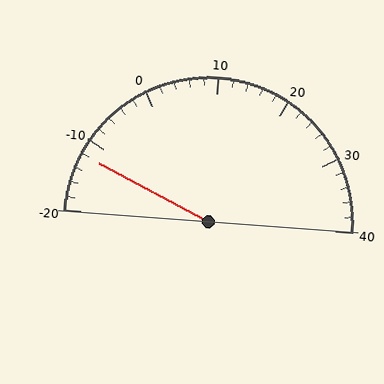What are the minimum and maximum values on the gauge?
The gauge ranges from -20 to 40.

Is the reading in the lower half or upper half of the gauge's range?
The reading is in the lower half of the range (-20 to 40).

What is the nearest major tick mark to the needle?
The nearest major tick mark is -10.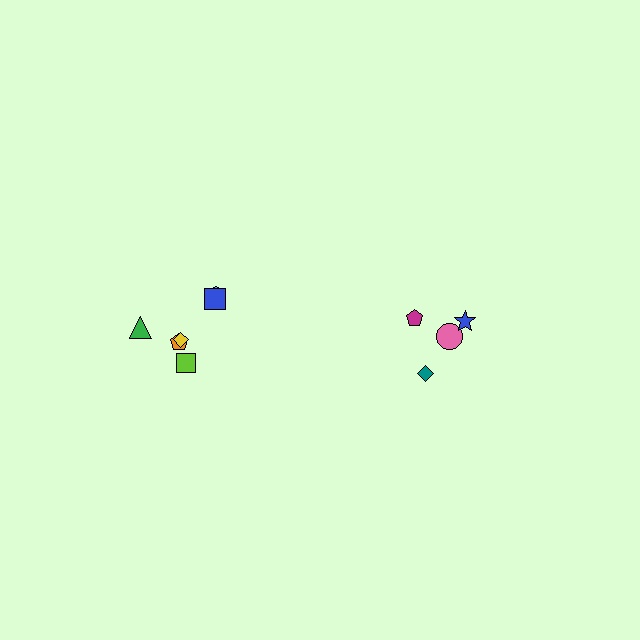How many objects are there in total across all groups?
There are 10 objects.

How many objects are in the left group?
There are 6 objects.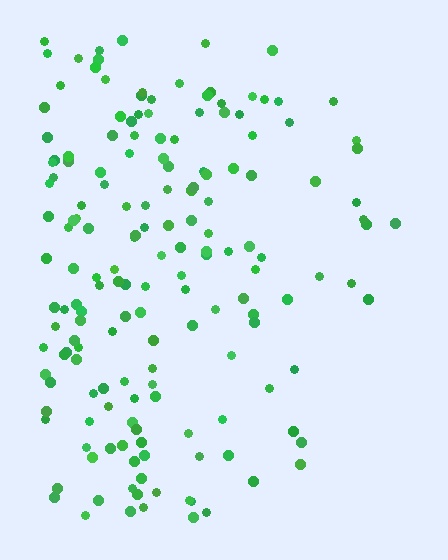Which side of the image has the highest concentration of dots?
The left.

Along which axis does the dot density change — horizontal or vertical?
Horizontal.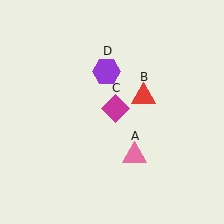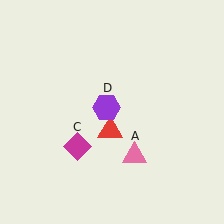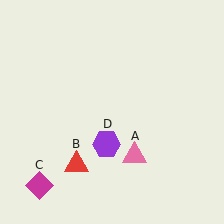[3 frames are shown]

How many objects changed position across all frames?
3 objects changed position: red triangle (object B), magenta diamond (object C), purple hexagon (object D).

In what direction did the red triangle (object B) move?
The red triangle (object B) moved down and to the left.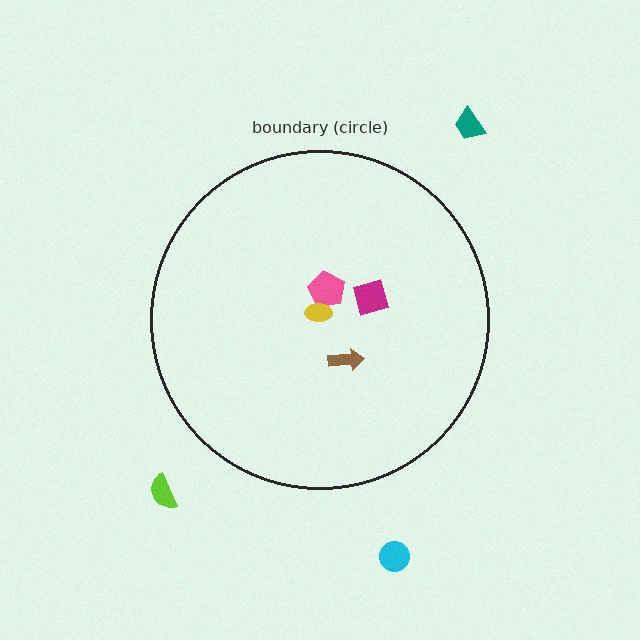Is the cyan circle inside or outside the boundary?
Outside.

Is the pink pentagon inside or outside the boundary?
Inside.